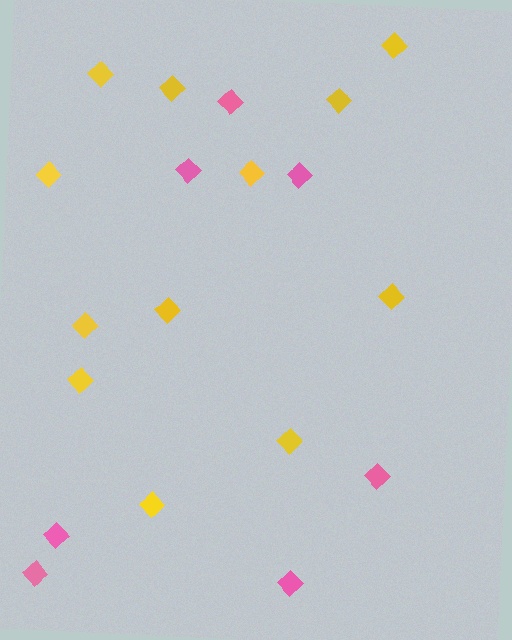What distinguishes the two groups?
There are 2 groups: one group of pink diamonds (7) and one group of yellow diamonds (12).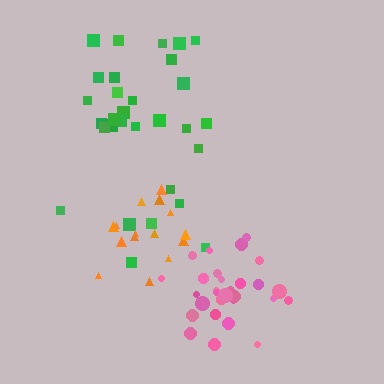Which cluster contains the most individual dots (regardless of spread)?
Green (30).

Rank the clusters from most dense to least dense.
pink, orange, green.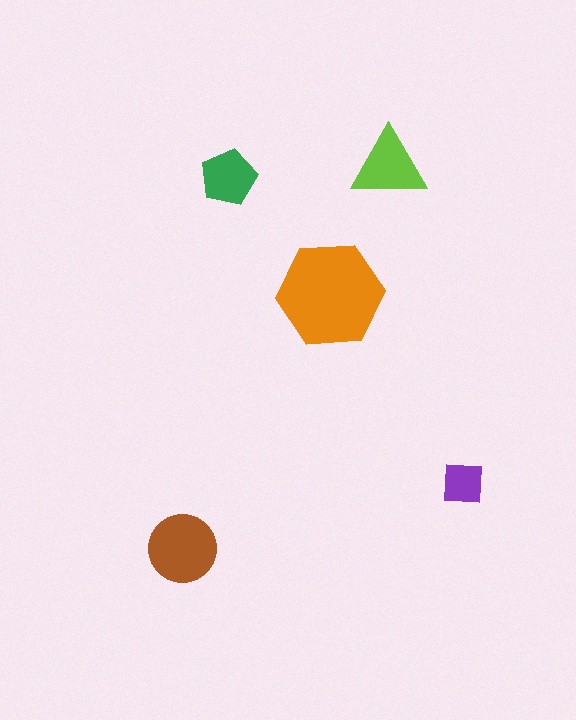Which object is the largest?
The orange hexagon.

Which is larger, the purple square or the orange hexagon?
The orange hexagon.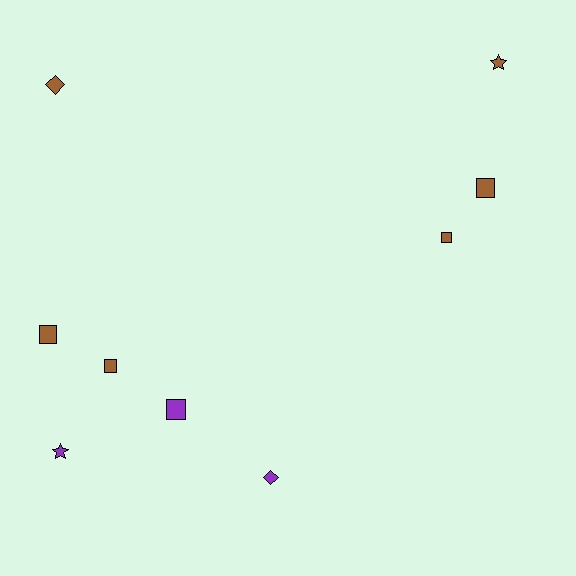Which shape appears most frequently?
Square, with 5 objects.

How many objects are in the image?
There are 9 objects.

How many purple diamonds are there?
There is 1 purple diamond.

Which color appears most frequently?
Brown, with 6 objects.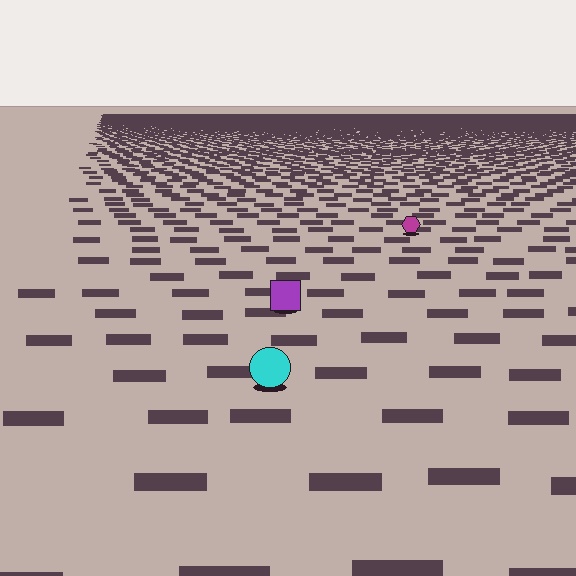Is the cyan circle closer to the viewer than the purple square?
Yes. The cyan circle is closer — you can tell from the texture gradient: the ground texture is coarser near it.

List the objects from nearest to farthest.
From nearest to farthest: the cyan circle, the purple square, the magenta hexagon.